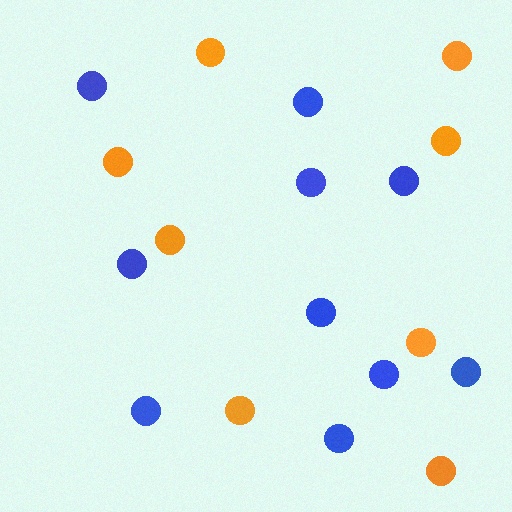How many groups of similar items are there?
There are 2 groups: one group of orange circles (8) and one group of blue circles (10).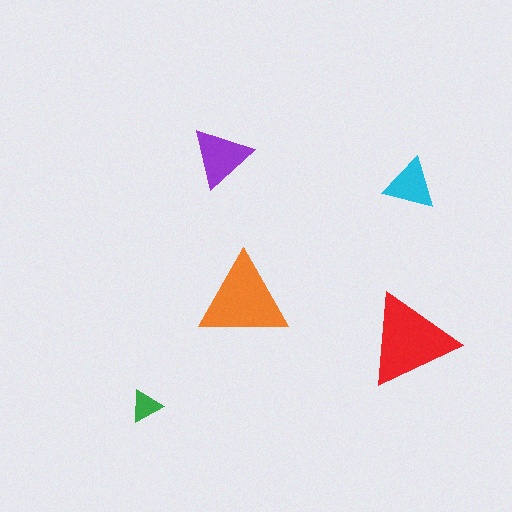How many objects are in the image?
There are 5 objects in the image.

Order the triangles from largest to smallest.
the red one, the orange one, the purple one, the cyan one, the green one.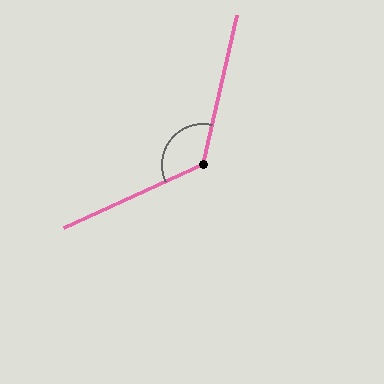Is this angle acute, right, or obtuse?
It is obtuse.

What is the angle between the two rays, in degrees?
Approximately 127 degrees.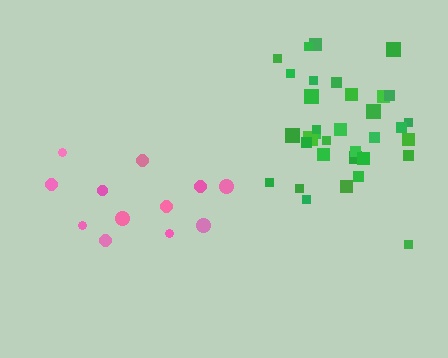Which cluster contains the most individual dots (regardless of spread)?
Green (34).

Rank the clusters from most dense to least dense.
green, pink.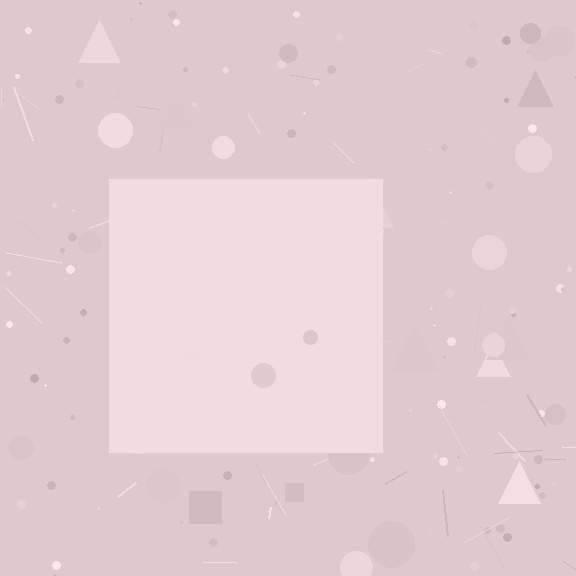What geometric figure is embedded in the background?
A square is embedded in the background.